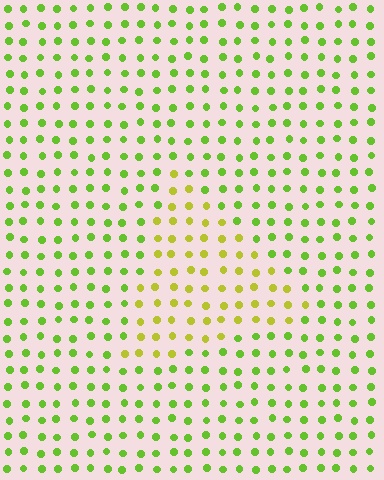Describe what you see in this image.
The image is filled with small lime elements in a uniform arrangement. A triangle-shaped region is visible where the elements are tinted to a slightly different hue, forming a subtle color boundary.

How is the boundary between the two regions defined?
The boundary is defined purely by a slight shift in hue (about 32 degrees). Spacing, size, and orientation are identical on both sides.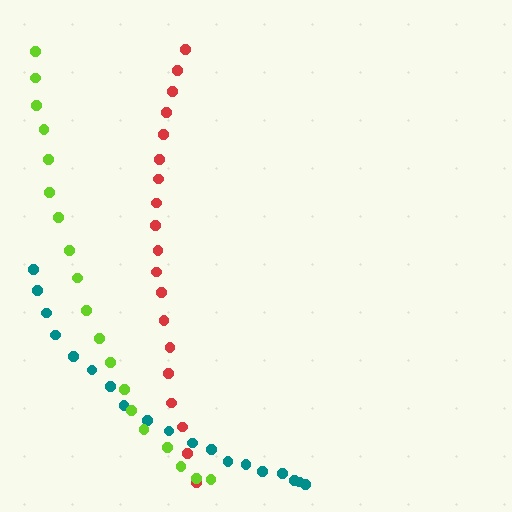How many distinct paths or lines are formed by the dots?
There are 3 distinct paths.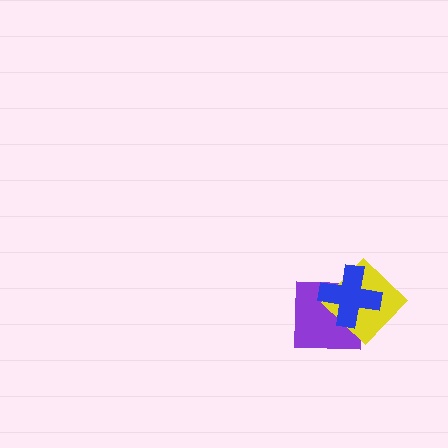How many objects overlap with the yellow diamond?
2 objects overlap with the yellow diamond.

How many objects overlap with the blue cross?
2 objects overlap with the blue cross.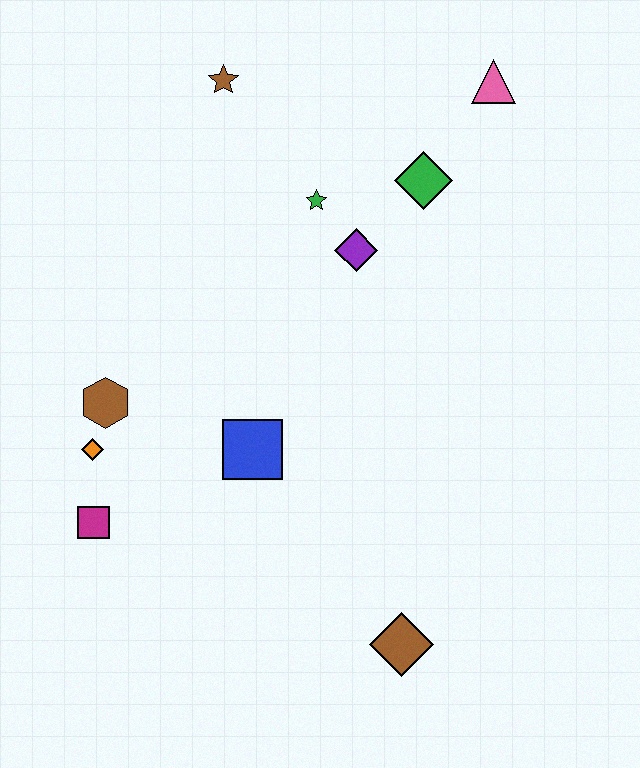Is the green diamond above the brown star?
No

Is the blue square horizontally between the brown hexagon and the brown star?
No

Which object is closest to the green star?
The purple diamond is closest to the green star.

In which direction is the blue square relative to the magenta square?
The blue square is to the right of the magenta square.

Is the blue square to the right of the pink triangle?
No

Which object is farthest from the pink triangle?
The magenta square is farthest from the pink triangle.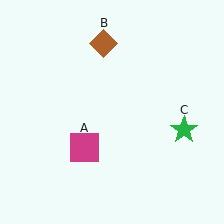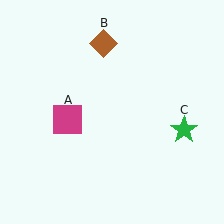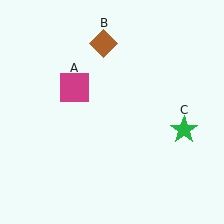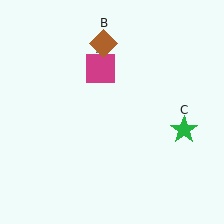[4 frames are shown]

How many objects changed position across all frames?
1 object changed position: magenta square (object A).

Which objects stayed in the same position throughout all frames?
Brown diamond (object B) and green star (object C) remained stationary.